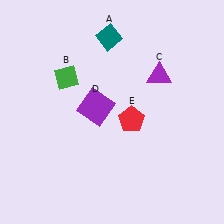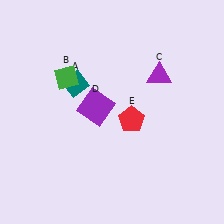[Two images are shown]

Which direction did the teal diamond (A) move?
The teal diamond (A) moved down.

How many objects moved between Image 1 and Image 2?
1 object moved between the two images.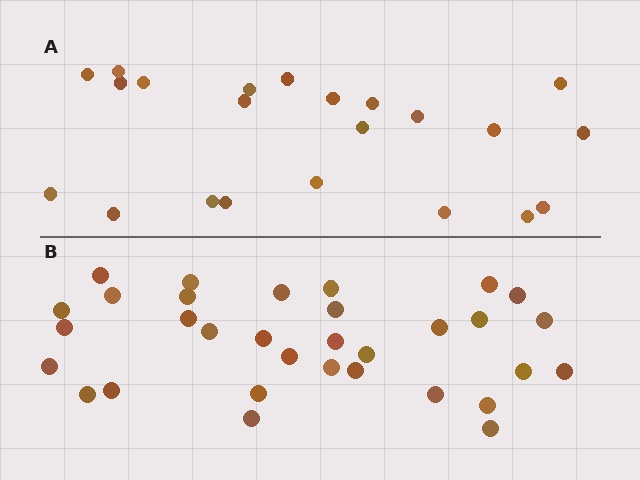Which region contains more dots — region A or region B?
Region B (the bottom region) has more dots.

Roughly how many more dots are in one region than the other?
Region B has roughly 10 or so more dots than region A.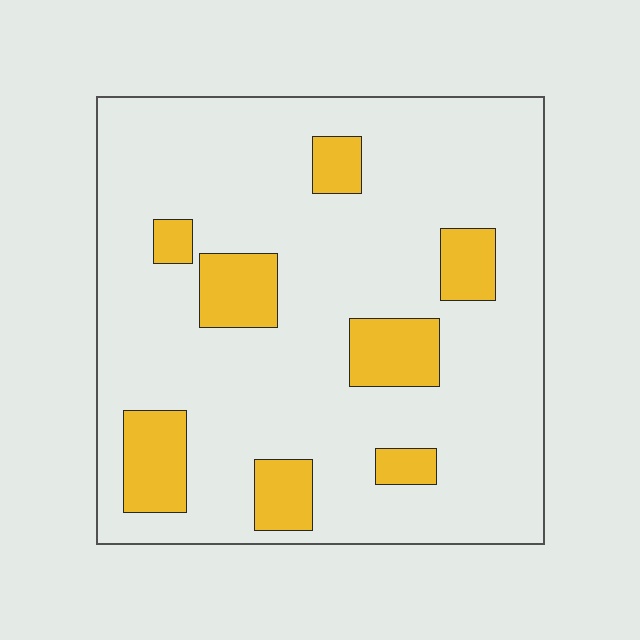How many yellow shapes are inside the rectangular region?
8.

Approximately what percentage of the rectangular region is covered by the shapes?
Approximately 15%.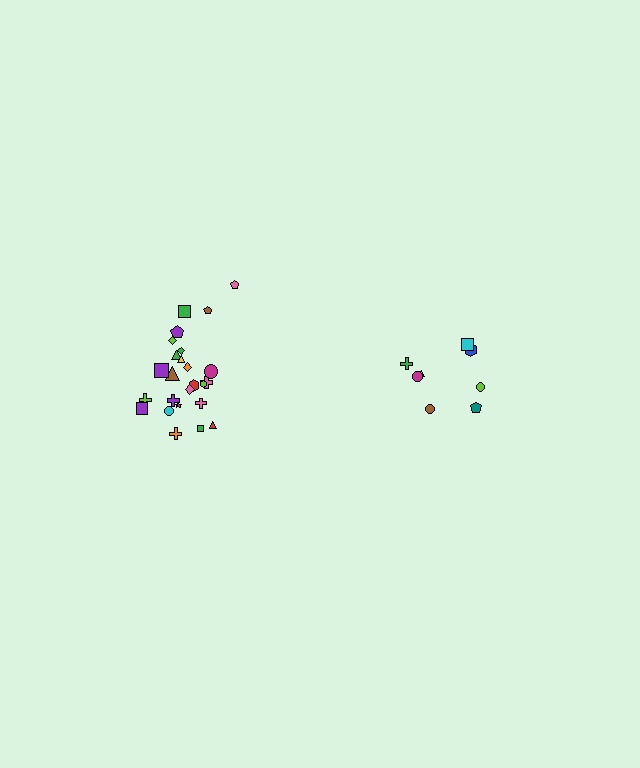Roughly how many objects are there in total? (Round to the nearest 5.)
Roughly 35 objects in total.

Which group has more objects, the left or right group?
The left group.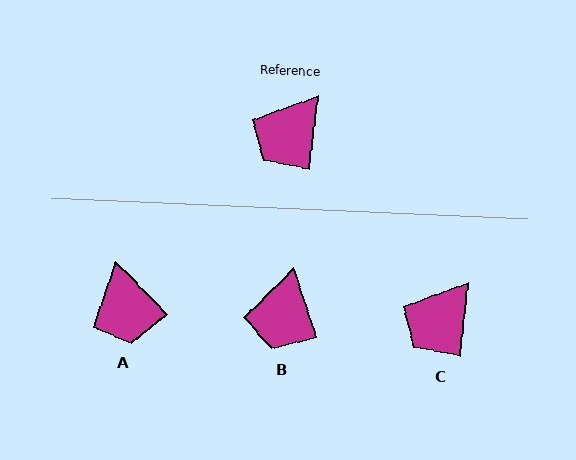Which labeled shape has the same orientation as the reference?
C.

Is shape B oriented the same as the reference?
No, it is off by about 25 degrees.